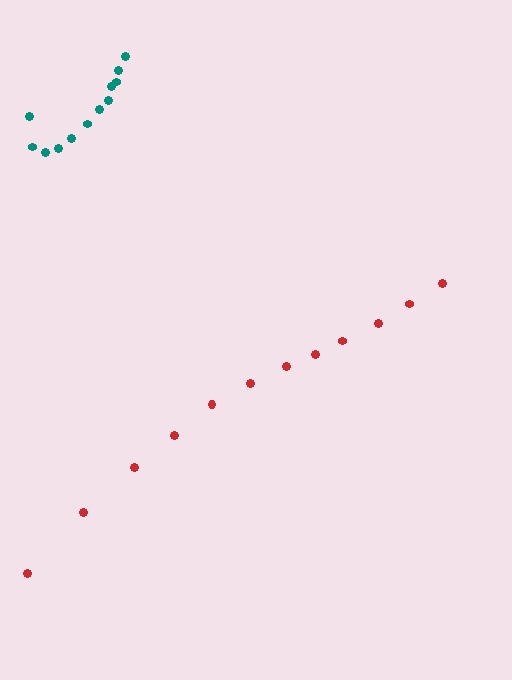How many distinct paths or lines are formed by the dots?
There are 2 distinct paths.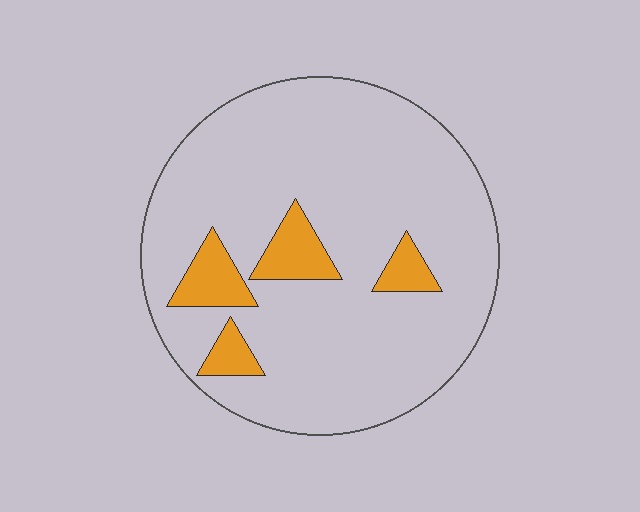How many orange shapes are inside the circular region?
4.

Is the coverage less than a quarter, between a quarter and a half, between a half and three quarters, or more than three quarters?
Less than a quarter.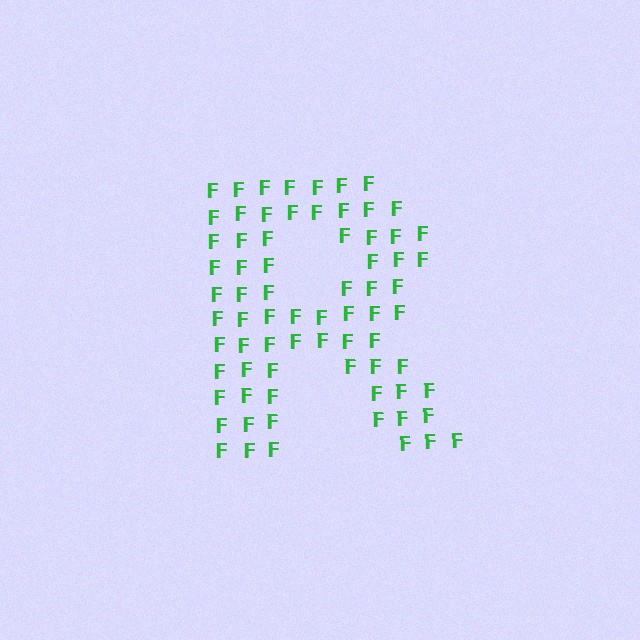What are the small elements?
The small elements are letter F's.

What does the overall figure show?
The overall figure shows the letter R.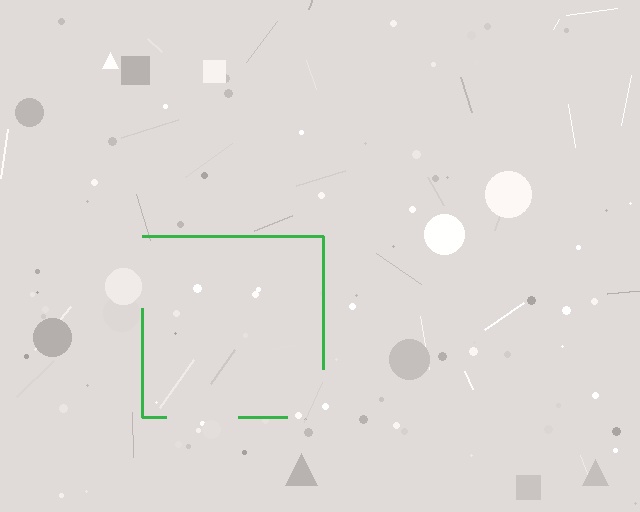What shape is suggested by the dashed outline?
The dashed outline suggests a square.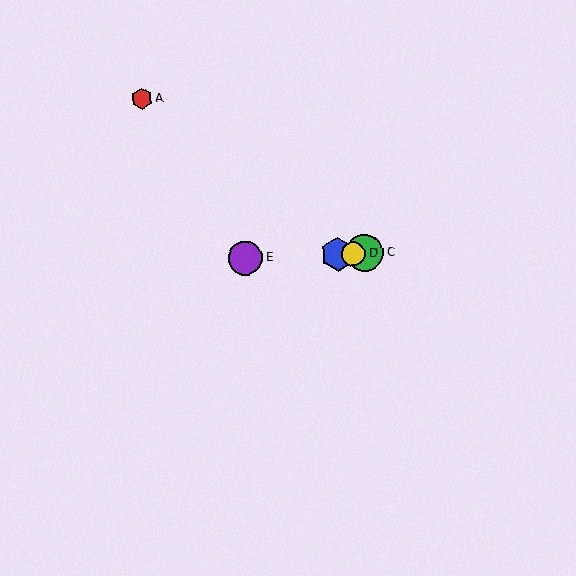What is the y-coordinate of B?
Object B is at y≈254.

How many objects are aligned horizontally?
4 objects (B, C, D, E) are aligned horizontally.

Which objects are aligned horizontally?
Objects B, C, D, E are aligned horizontally.